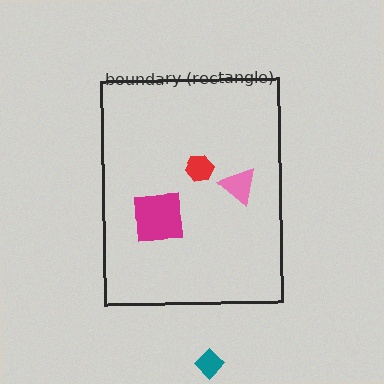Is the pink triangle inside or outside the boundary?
Inside.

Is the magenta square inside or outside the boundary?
Inside.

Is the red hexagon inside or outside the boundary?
Inside.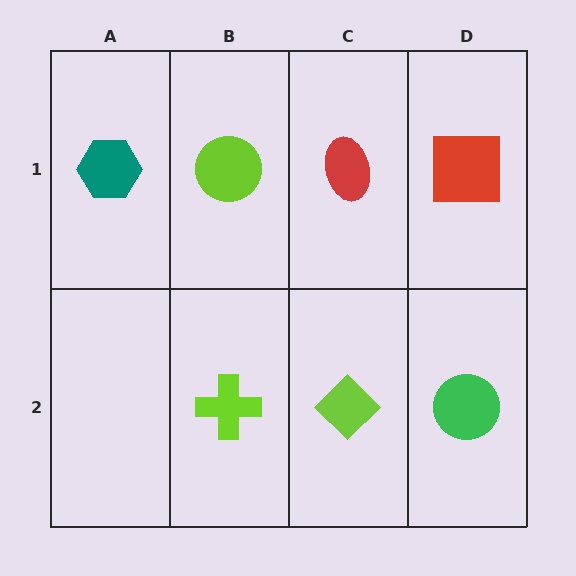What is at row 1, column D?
A red square.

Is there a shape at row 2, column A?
No, that cell is empty.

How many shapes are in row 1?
4 shapes.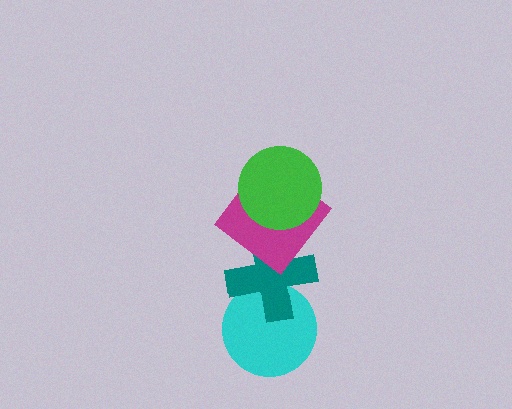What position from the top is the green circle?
The green circle is 1st from the top.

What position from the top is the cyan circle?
The cyan circle is 4th from the top.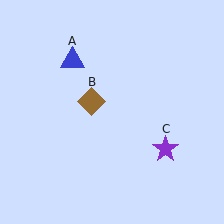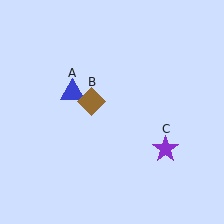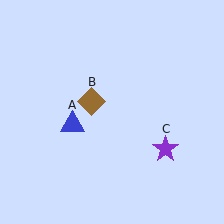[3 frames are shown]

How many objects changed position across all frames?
1 object changed position: blue triangle (object A).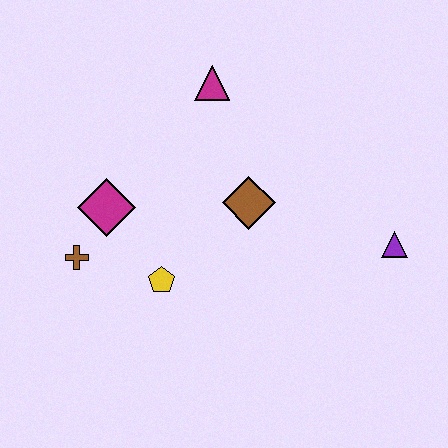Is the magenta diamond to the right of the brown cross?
Yes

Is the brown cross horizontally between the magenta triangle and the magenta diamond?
No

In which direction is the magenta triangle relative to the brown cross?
The magenta triangle is above the brown cross.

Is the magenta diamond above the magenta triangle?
No